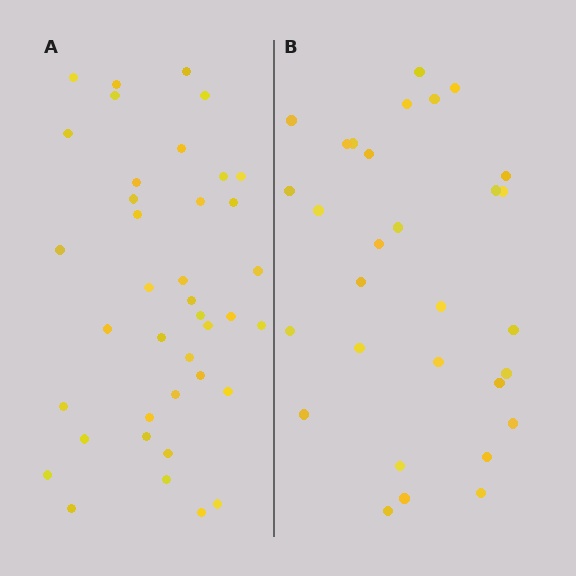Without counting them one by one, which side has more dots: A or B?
Region A (the left region) has more dots.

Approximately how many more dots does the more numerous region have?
Region A has roughly 8 or so more dots than region B.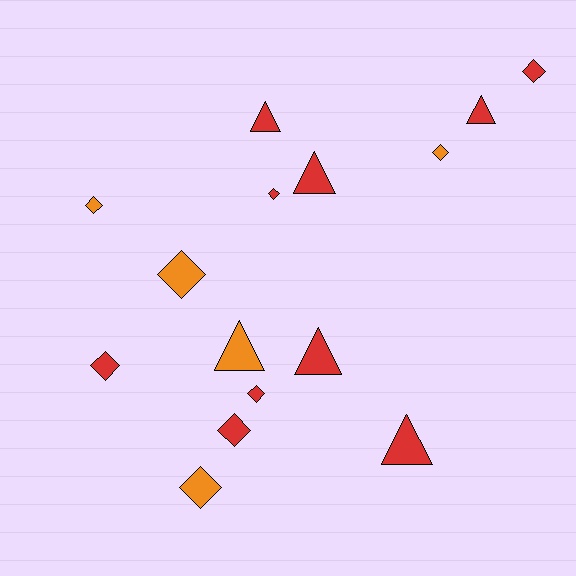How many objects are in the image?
There are 15 objects.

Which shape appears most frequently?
Diamond, with 9 objects.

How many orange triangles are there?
There is 1 orange triangle.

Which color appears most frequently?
Red, with 10 objects.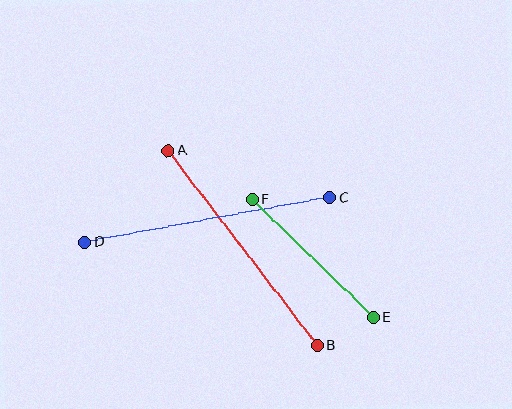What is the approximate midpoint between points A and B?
The midpoint is at approximately (243, 248) pixels.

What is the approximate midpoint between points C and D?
The midpoint is at approximately (207, 220) pixels.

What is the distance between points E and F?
The distance is approximately 169 pixels.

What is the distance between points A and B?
The distance is approximately 245 pixels.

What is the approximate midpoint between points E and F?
The midpoint is at approximately (313, 258) pixels.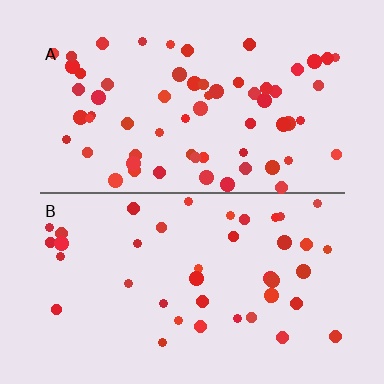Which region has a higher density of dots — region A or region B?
A (the top).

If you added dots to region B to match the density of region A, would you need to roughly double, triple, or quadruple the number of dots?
Approximately double.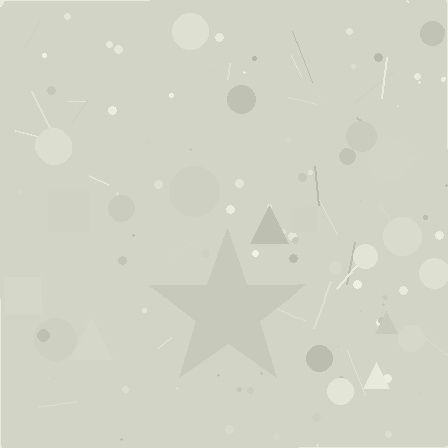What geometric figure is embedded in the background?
A star is embedded in the background.